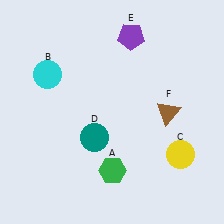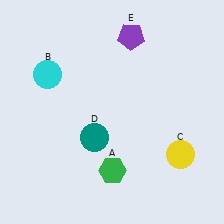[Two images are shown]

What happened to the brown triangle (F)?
The brown triangle (F) was removed in Image 2. It was in the bottom-right area of Image 1.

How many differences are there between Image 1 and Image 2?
There is 1 difference between the two images.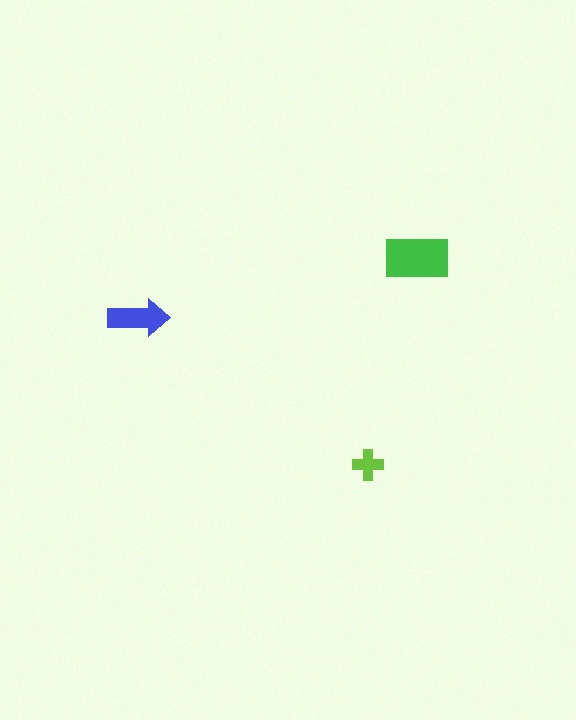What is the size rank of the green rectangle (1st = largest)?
1st.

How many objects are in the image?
There are 3 objects in the image.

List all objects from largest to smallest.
The green rectangle, the blue arrow, the lime cross.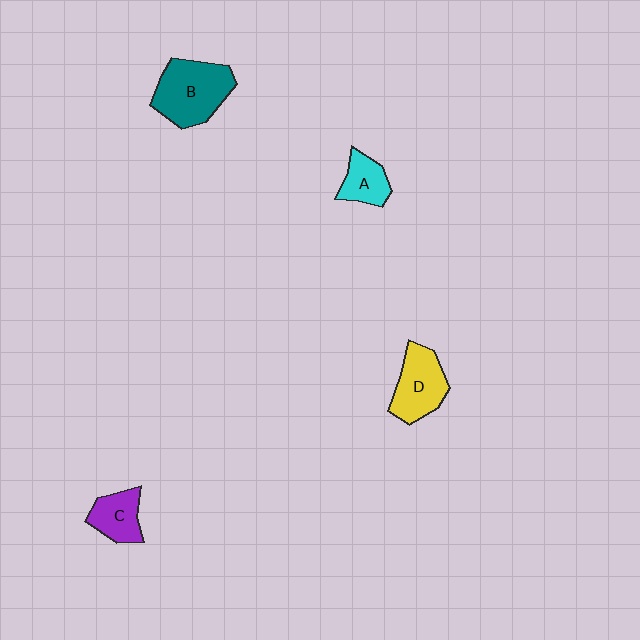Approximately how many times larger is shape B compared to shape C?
Approximately 1.9 times.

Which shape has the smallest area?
Shape A (cyan).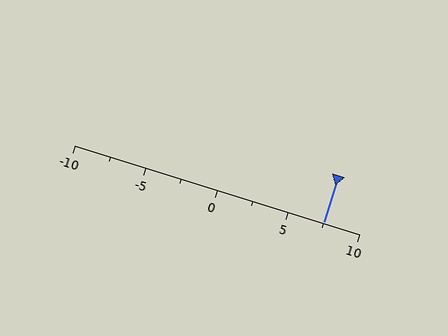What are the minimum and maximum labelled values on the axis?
The axis runs from -10 to 10.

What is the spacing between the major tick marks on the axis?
The major ticks are spaced 5 apart.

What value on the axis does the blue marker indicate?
The marker indicates approximately 7.5.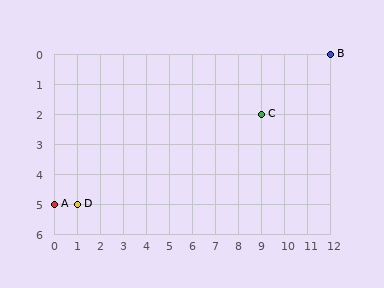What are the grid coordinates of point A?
Point A is at grid coordinates (0, 5).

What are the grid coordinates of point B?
Point B is at grid coordinates (12, 0).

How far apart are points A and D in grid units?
Points A and D are 1 column apart.